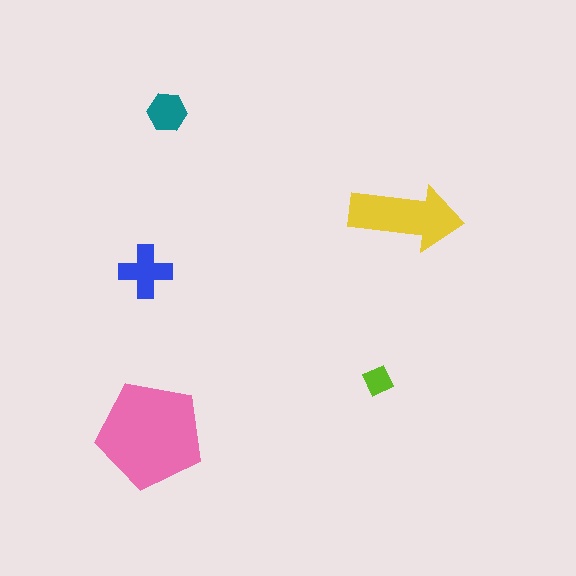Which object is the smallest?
The lime diamond.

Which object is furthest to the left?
The blue cross is leftmost.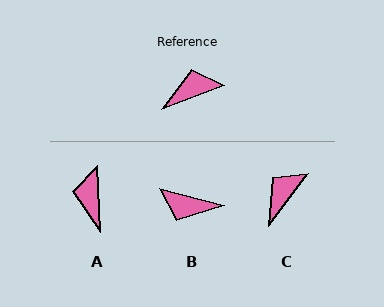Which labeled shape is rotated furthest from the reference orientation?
B, about 144 degrees away.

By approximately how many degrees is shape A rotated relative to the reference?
Approximately 71 degrees counter-clockwise.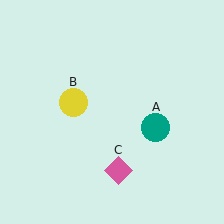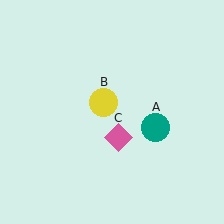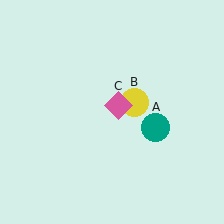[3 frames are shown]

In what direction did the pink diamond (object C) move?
The pink diamond (object C) moved up.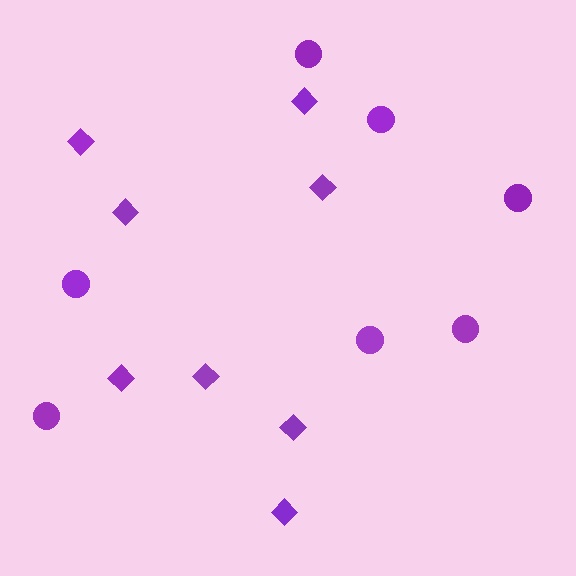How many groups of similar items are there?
There are 2 groups: one group of circles (7) and one group of diamonds (8).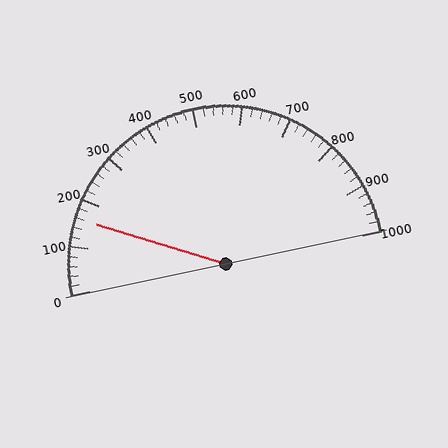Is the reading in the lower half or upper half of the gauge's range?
The reading is in the lower half of the range (0 to 1000).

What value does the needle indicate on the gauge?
The needle indicates approximately 160.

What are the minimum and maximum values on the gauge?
The gauge ranges from 0 to 1000.